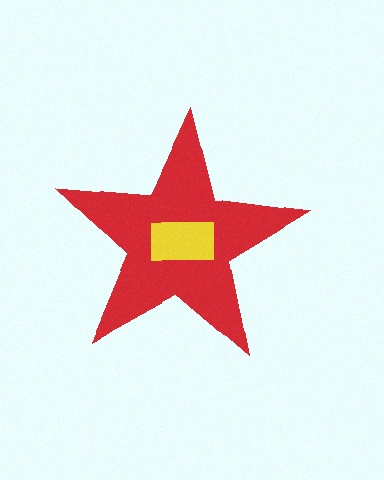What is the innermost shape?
The yellow rectangle.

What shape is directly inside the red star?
The yellow rectangle.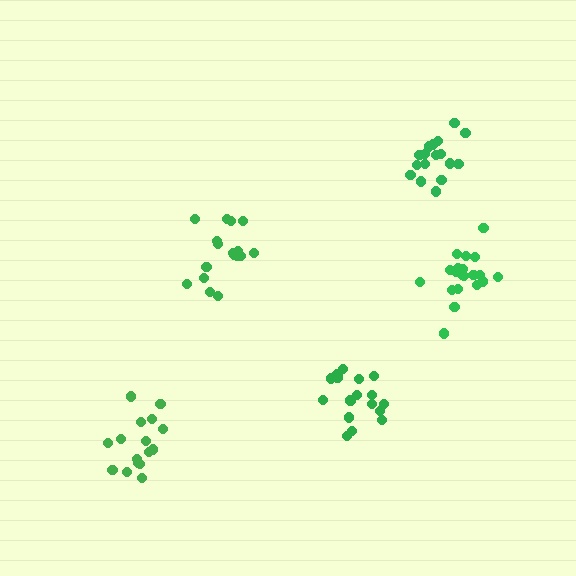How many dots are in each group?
Group 1: 18 dots, Group 2: 18 dots, Group 3: 16 dots, Group 4: 17 dots, Group 5: 20 dots (89 total).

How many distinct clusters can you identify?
There are 5 distinct clusters.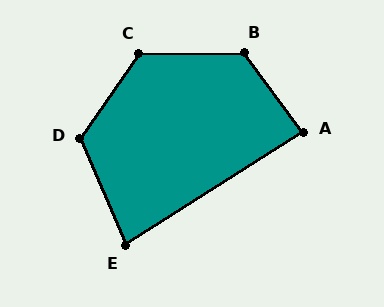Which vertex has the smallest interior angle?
E, at approximately 81 degrees.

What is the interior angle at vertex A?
Approximately 86 degrees (approximately right).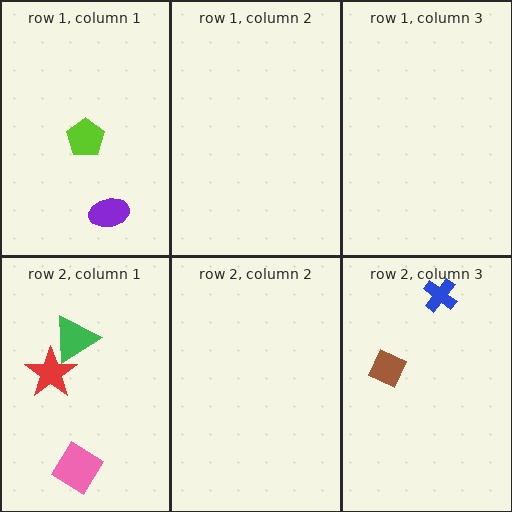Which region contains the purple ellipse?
The row 1, column 1 region.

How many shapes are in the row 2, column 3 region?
2.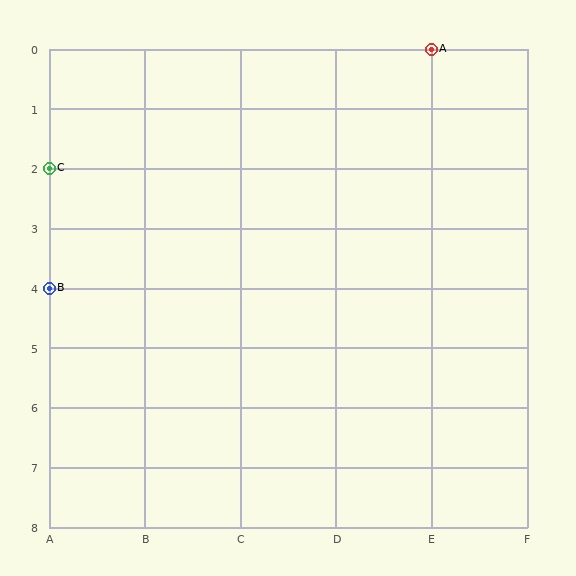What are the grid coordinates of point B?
Point B is at grid coordinates (A, 4).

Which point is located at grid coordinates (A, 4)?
Point B is at (A, 4).